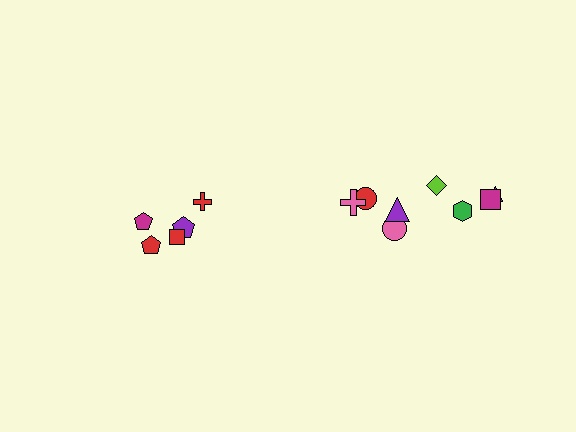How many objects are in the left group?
There are 5 objects.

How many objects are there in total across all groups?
There are 13 objects.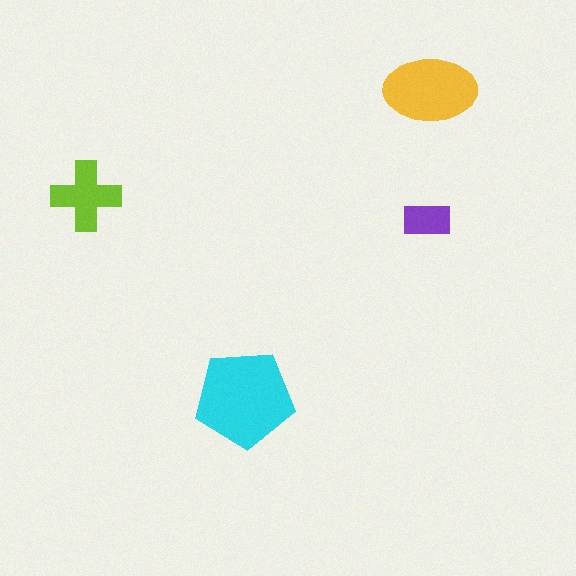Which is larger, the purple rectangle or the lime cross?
The lime cross.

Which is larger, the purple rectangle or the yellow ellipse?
The yellow ellipse.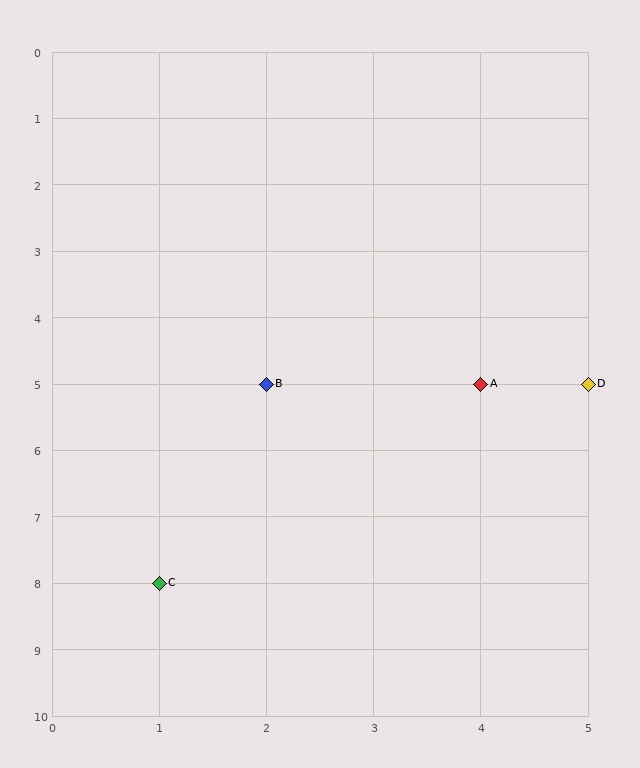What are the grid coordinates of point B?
Point B is at grid coordinates (2, 5).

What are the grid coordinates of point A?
Point A is at grid coordinates (4, 5).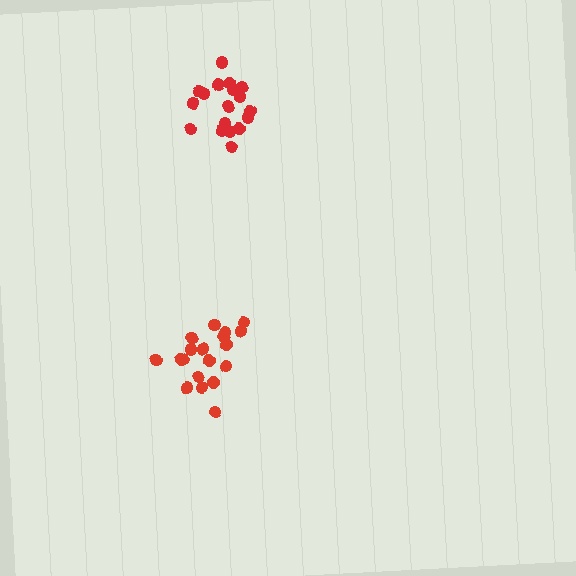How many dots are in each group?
Group 1: 18 dots, Group 2: 19 dots (37 total).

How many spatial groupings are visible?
There are 2 spatial groupings.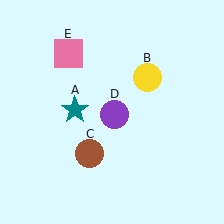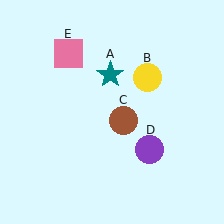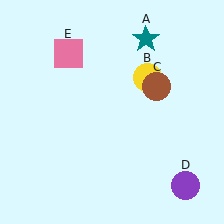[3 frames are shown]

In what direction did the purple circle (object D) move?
The purple circle (object D) moved down and to the right.